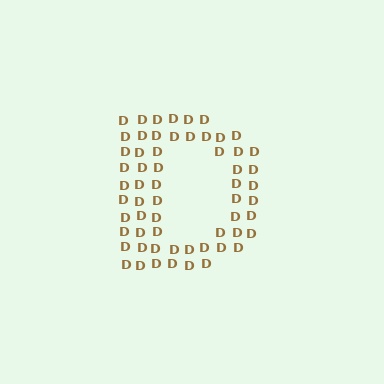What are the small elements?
The small elements are letter D's.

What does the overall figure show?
The overall figure shows the letter D.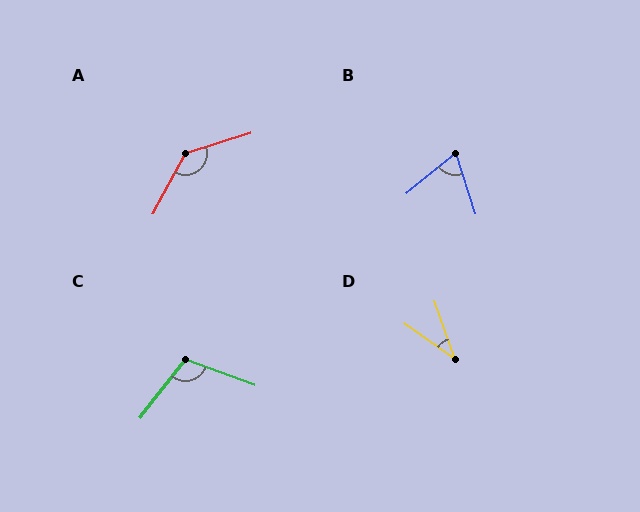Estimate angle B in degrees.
Approximately 68 degrees.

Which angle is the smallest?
D, at approximately 36 degrees.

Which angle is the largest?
A, at approximately 135 degrees.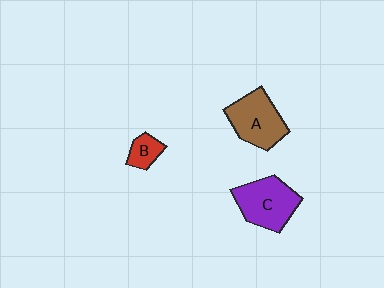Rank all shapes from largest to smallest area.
From largest to smallest: C (purple), A (brown), B (red).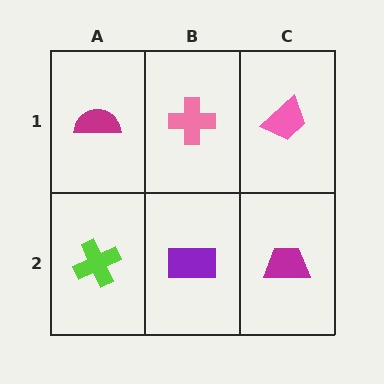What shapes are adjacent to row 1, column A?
A lime cross (row 2, column A), a pink cross (row 1, column B).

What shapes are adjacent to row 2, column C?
A pink trapezoid (row 1, column C), a purple rectangle (row 2, column B).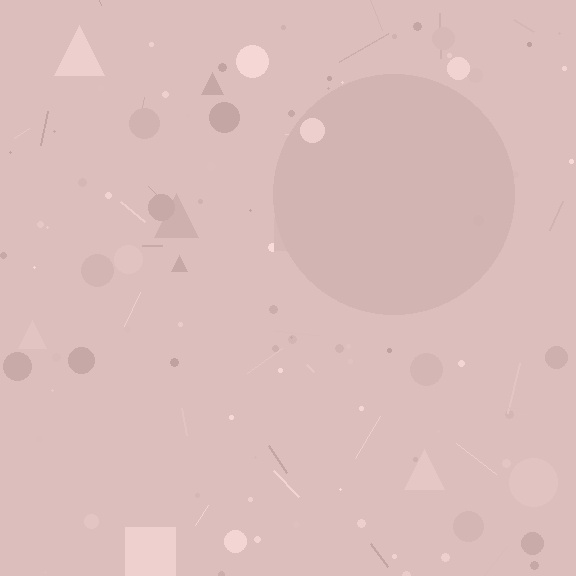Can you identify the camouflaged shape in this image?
The camouflaged shape is a circle.